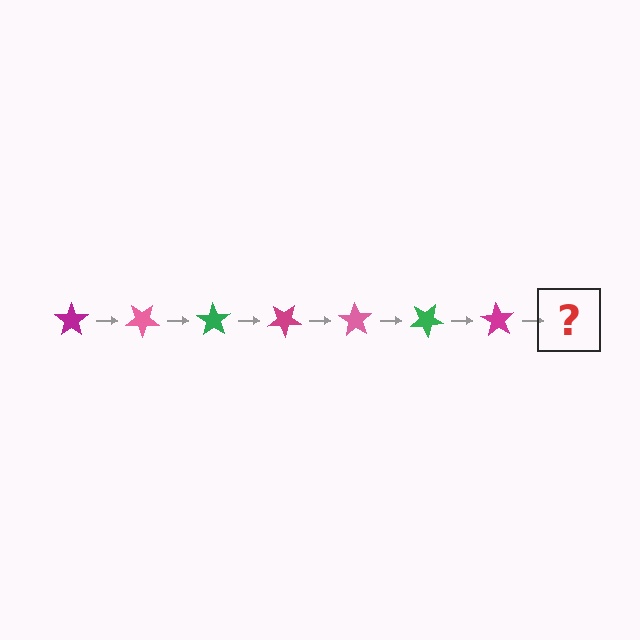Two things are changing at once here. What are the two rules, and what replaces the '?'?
The two rules are that it rotates 35 degrees each step and the color cycles through magenta, pink, and green. The '?' should be a pink star, rotated 245 degrees from the start.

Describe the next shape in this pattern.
It should be a pink star, rotated 245 degrees from the start.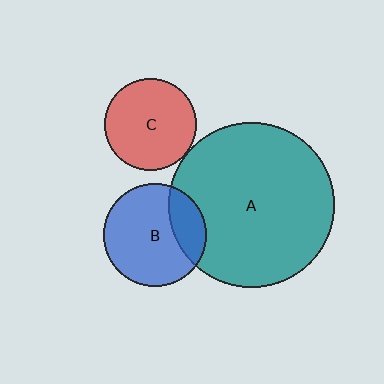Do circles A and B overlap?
Yes.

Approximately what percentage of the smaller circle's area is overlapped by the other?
Approximately 25%.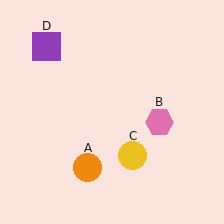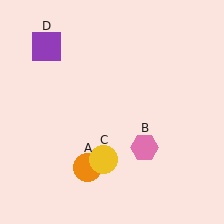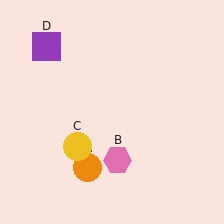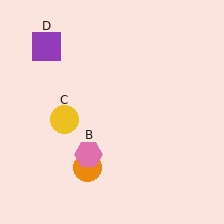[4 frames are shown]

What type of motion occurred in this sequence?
The pink hexagon (object B), yellow circle (object C) rotated clockwise around the center of the scene.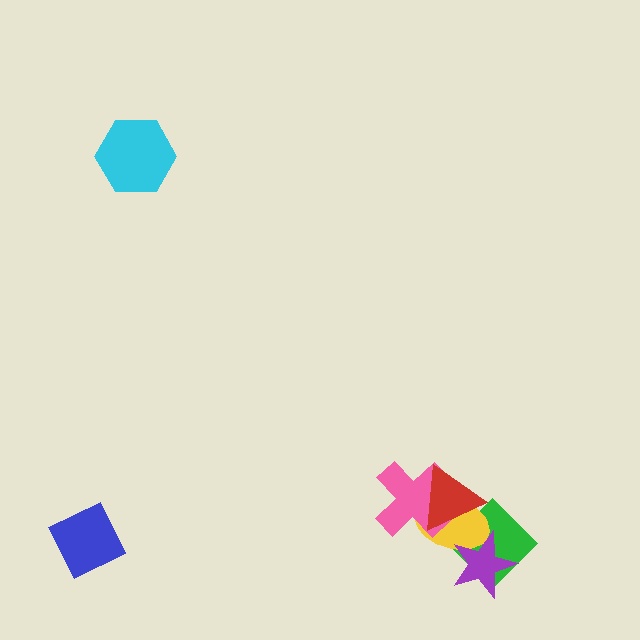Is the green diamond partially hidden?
Yes, it is partially covered by another shape.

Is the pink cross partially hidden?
Yes, it is partially covered by another shape.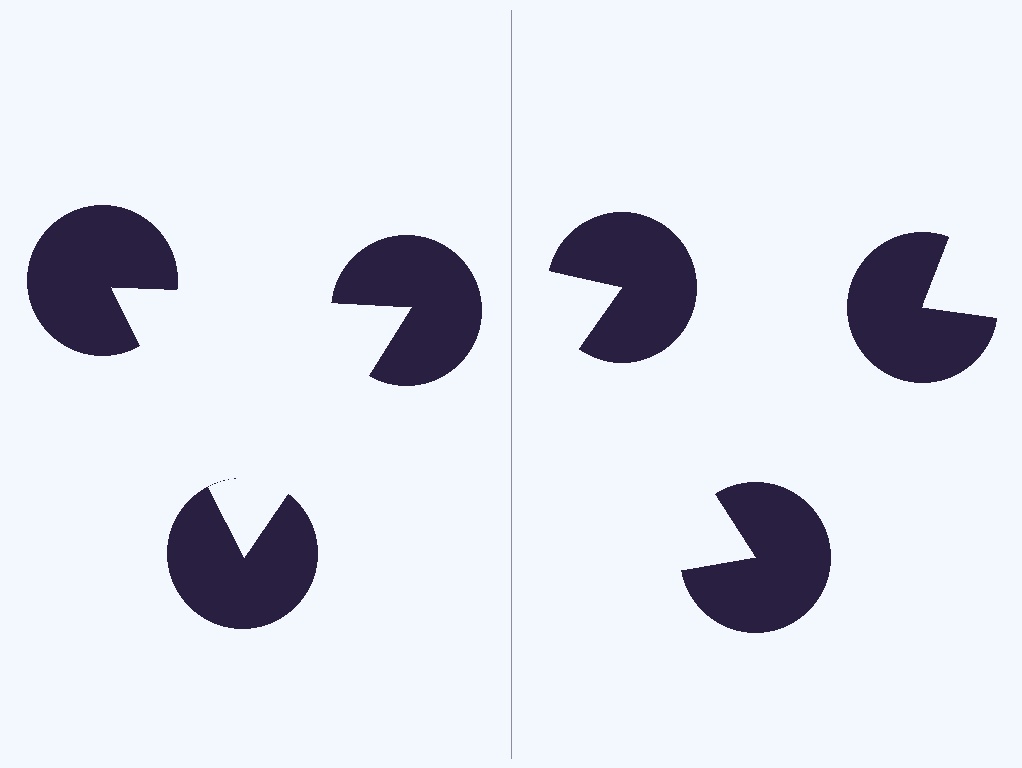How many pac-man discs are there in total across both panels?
6 — 3 on each side.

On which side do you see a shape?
An illusory triangle appears on the left side. On the right side the wedge cuts are rotated, so no coherent shape forms.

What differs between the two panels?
The pac-man discs are positioned identically on both sides; only the wedge orientations differ. On the left they align to a triangle; on the right they are misaligned.